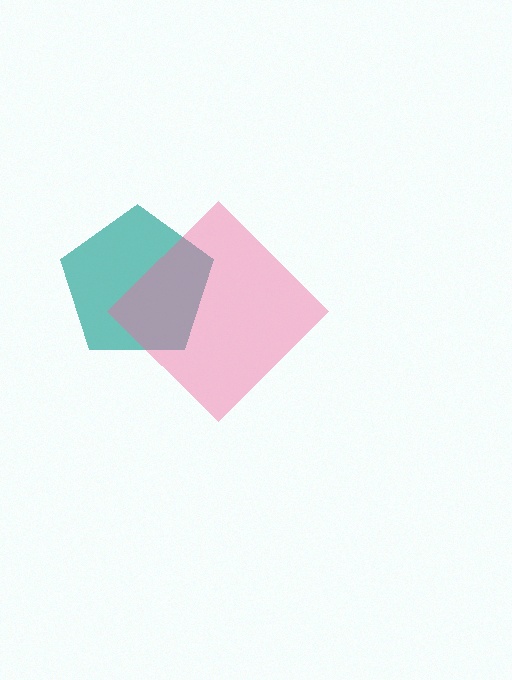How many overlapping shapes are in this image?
There are 2 overlapping shapes in the image.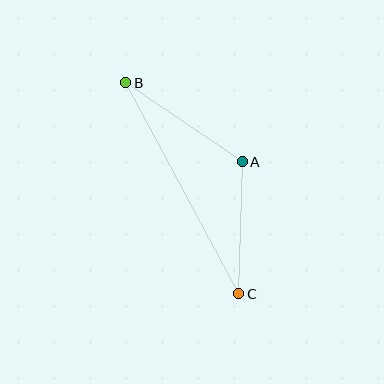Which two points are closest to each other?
Points A and C are closest to each other.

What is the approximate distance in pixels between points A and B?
The distance between A and B is approximately 140 pixels.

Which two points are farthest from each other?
Points B and C are farthest from each other.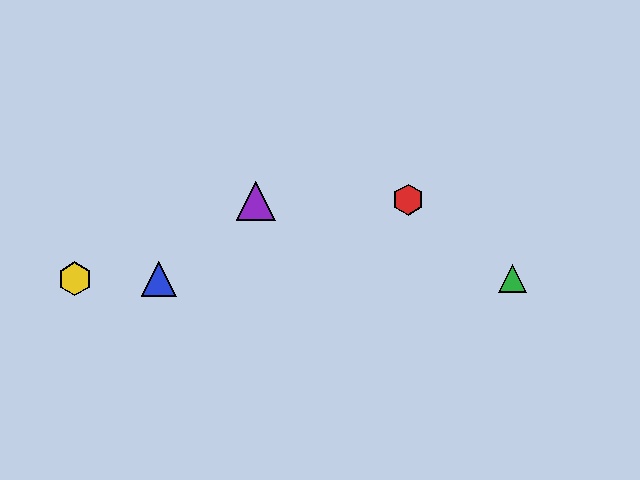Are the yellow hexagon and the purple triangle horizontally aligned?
No, the yellow hexagon is at y≈279 and the purple triangle is at y≈201.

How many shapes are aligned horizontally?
3 shapes (the blue triangle, the green triangle, the yellow hexagon) are aligned horizontally.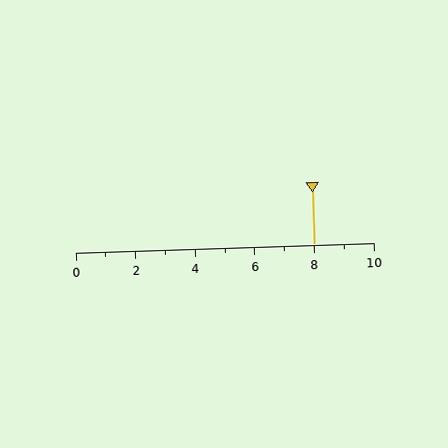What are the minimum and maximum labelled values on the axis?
The axis runs from 0 to 10.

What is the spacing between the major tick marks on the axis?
The major ticks are spaced 2 apart.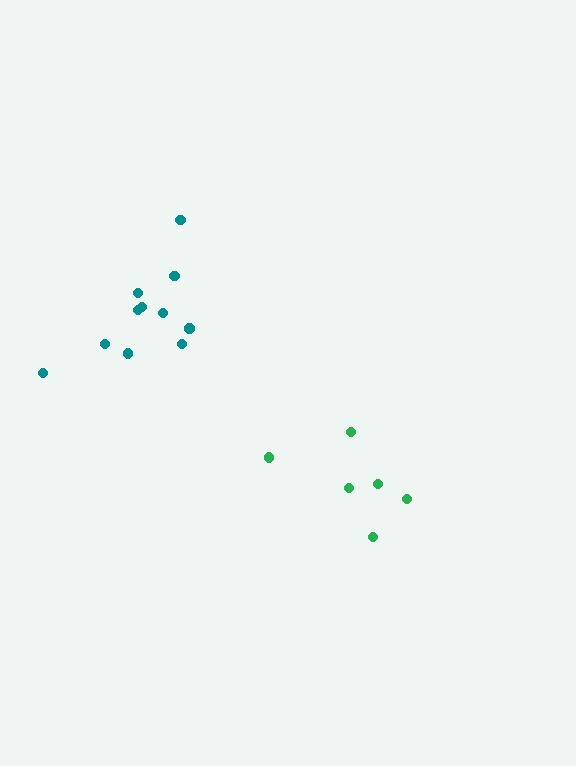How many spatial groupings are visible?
There are 2 spatial groupings.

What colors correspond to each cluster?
The clusters are colored: teal, green.